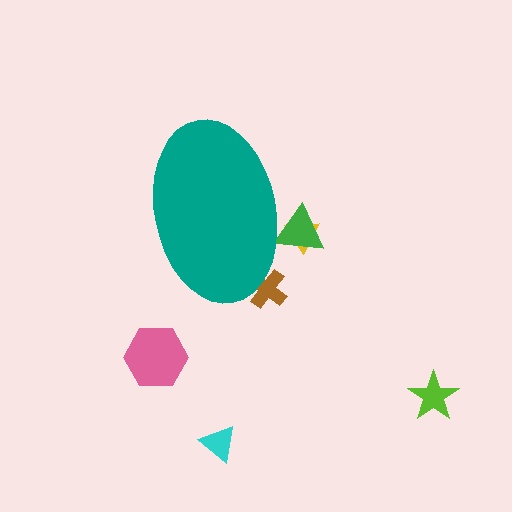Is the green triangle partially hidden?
Yes, the green triangle is partially hidden behind the teal ellipse.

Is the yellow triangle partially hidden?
Yes, the yellow triangle is partially hidden behind the teal ellipse.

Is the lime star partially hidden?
No, the lime star is fully visible.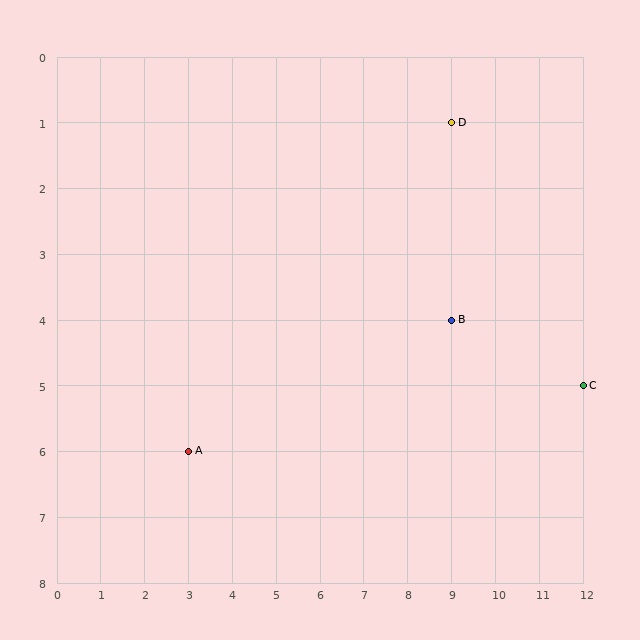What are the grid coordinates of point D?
Point D is at grid coordinates (9, 1).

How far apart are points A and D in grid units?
Points A and D are 6 columns and 5 rows apart (about 7.8 grid units diagonally).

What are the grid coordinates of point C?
Point C is at grid coordinates (12, 5).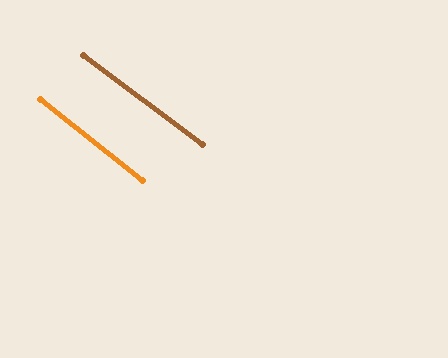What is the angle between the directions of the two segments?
Approximately 2 degrees.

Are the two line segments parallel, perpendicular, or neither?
Parallel — their directions differ by only 1.5°.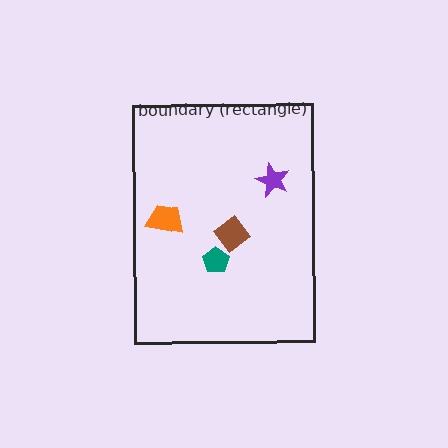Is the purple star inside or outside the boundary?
Inside.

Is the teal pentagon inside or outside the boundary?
Inside.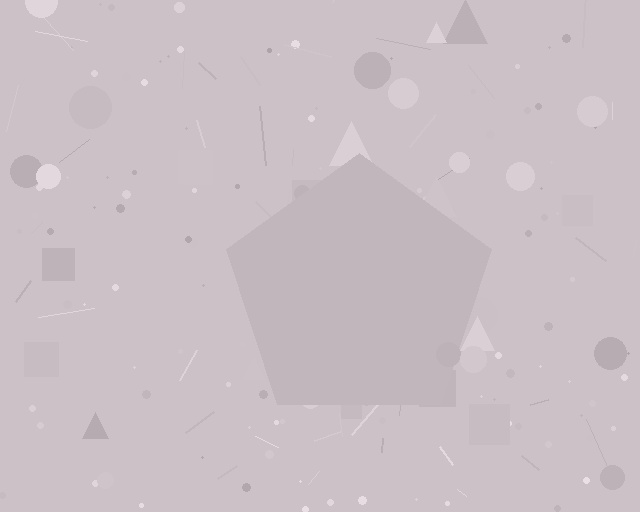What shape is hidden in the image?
A pentagon is hidden in the image.